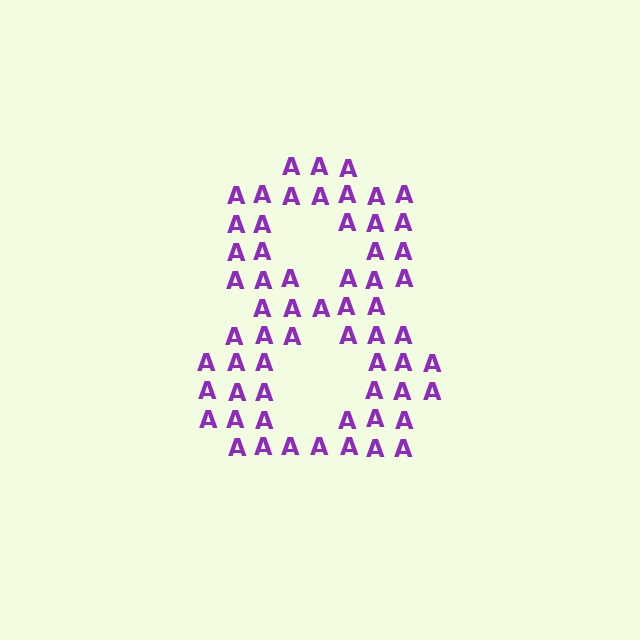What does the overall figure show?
The overall figure shows the digit 8.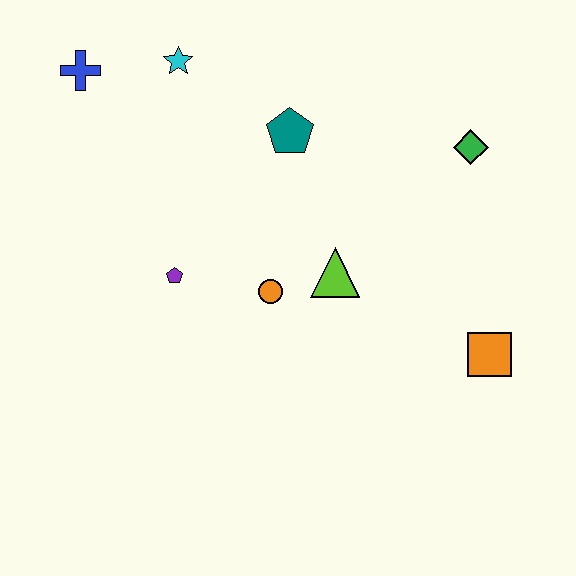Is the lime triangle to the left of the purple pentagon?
No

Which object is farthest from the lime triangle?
The blue cross is farthest from the lime triangle.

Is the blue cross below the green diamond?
No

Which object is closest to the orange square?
The lime triangle is closest to the orange square.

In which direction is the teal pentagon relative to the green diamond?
The teal pentagon is to the left of the green diamond.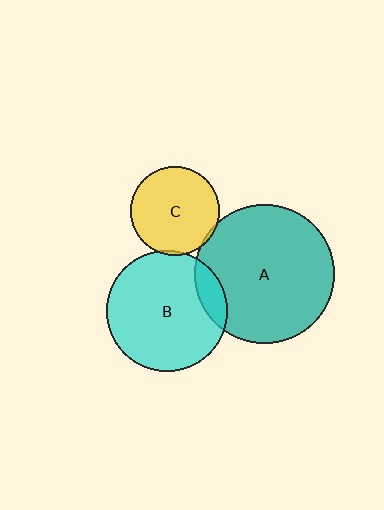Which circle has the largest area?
Circle A (teal).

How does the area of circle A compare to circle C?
Approximately 2.5 times.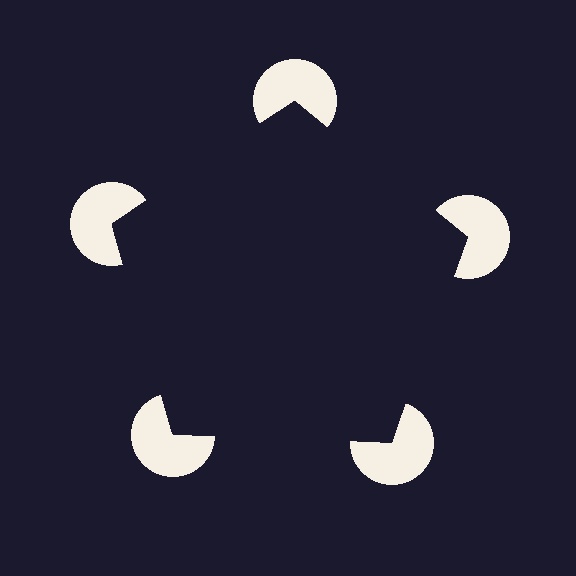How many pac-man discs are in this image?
There are 5 — one at each vertex of the illusory pentagon.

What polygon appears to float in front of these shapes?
An illusory pentagon — its edges are inferred from the aligned wedge cuts in the pac-man discs, not physically drawn.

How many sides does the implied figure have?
5 sides.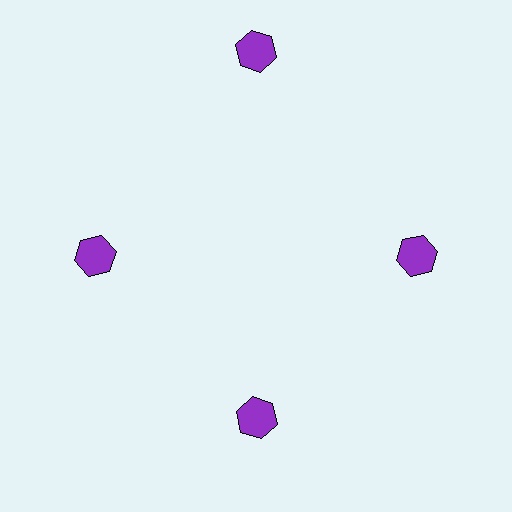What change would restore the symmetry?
The symmetry would be restored by moving it inward, back onto the ring so that all 4 hexagons sit at equal angles and equal distance from the center.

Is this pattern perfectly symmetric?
No. The 4 purple hexagons are arranged in a ring, but one element near the 12 o'clock position is pushed outward from the center, breaking the 4-fold rotational symmetry.